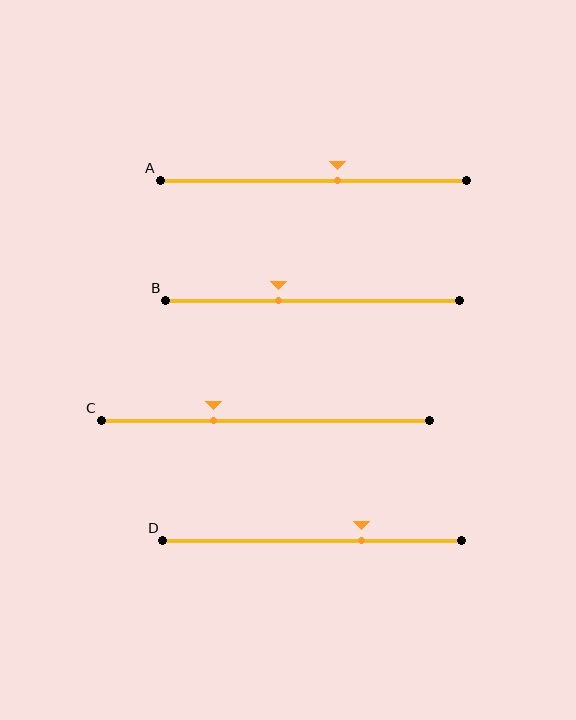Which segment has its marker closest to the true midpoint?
Segment A has its marker closest to the true midpoint.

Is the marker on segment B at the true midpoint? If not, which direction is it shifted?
No, the marker on segment B is shifted to the left by about 12% of the segment length.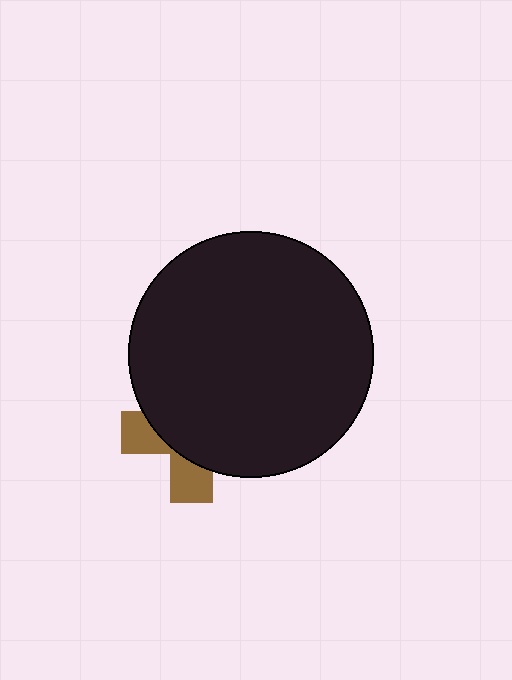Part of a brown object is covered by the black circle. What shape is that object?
It is a cross.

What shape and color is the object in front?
The object in front is a black circle.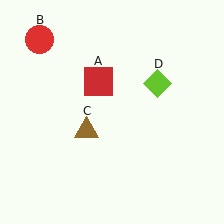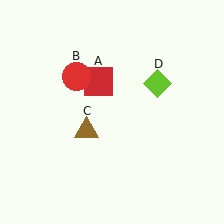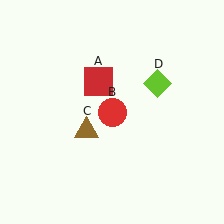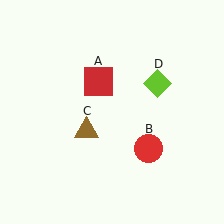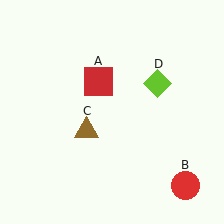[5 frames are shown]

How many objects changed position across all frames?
1 object changed position: red circle (object B).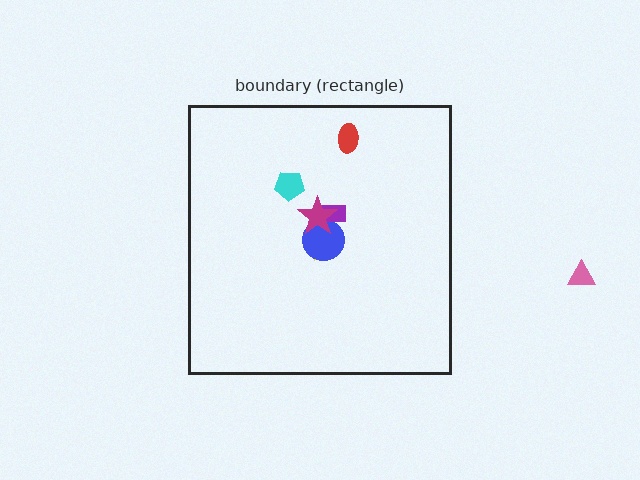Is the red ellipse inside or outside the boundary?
Inside.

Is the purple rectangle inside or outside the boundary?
Inside.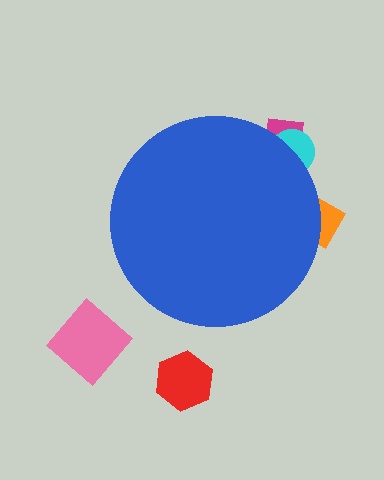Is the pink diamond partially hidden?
No, the pink diamond is fully visible.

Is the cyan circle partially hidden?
Yes, the cyan circle is partially hidden behind the blue circle.